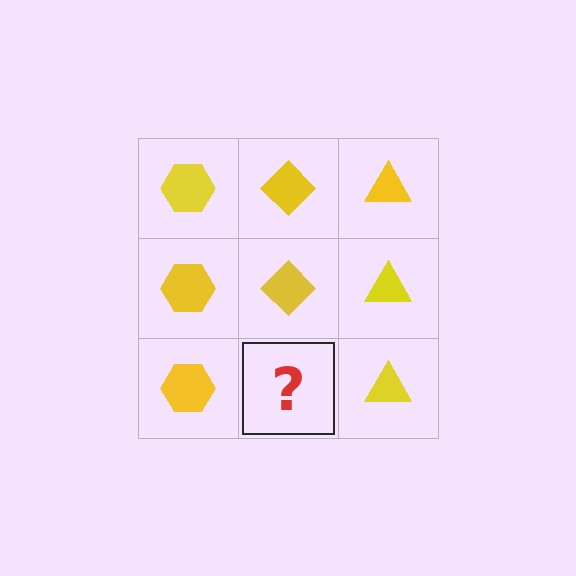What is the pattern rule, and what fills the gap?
The rule is that each column has a consistent shape. The gap should be filled with a yellow diamond.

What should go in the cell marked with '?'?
The missing cell should contain a yellow diamond.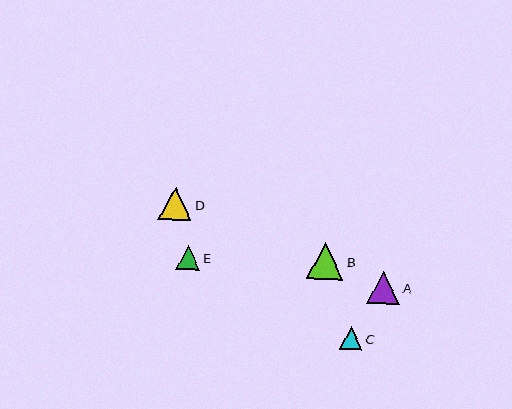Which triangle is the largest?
Triangle B is the largest with a size of approximately 37 pixels.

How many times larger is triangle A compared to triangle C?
Triangle A is approximately 1.4 times the size of triangle C.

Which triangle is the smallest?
Triangle C is the smallest with a size of approximately 23 pixels.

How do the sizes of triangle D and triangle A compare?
Triangle D and triangle A are approximately the same size.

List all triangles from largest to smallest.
From largest to smallest: B, D, A, E, C.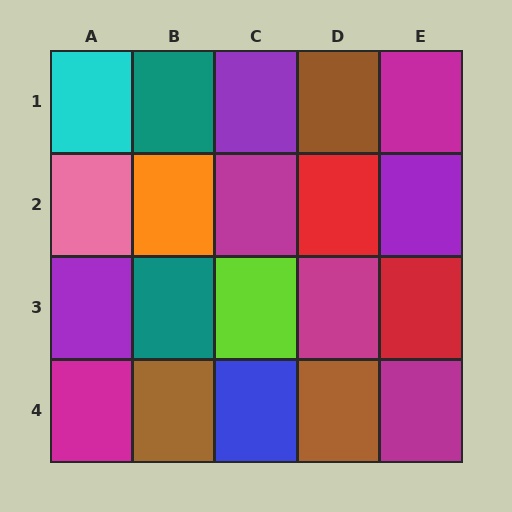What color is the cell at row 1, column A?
Cyan.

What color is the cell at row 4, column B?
Brown.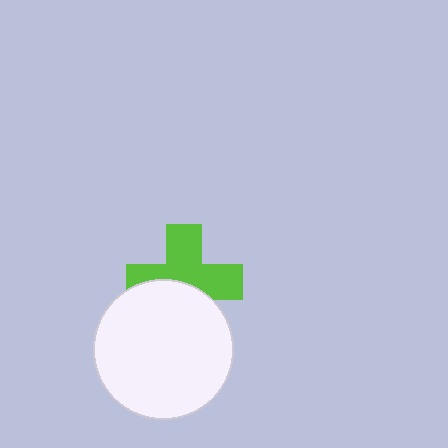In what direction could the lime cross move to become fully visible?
The lime cross could move up. That would shift it out from behind the white circle entirely.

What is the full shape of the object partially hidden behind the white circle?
The partially hidden object is a lime cross.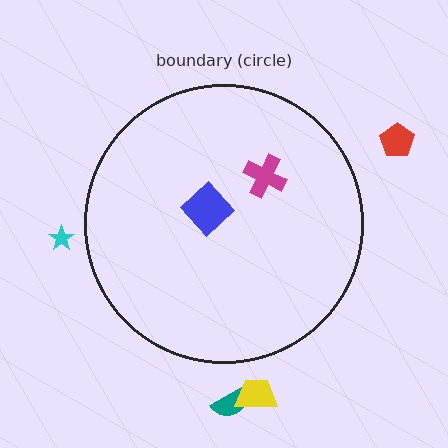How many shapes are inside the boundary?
2 inside, 4 outside.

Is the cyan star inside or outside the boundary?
Outside.